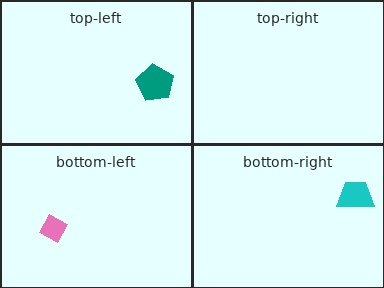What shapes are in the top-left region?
The teal pentagon.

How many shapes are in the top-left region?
1.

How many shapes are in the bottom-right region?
1.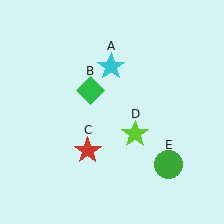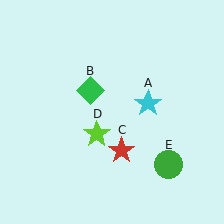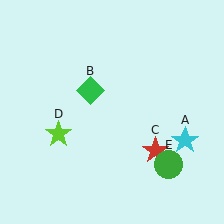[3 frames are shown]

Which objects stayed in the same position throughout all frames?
Green diamond (object B) and green circle (object E) remained stationary.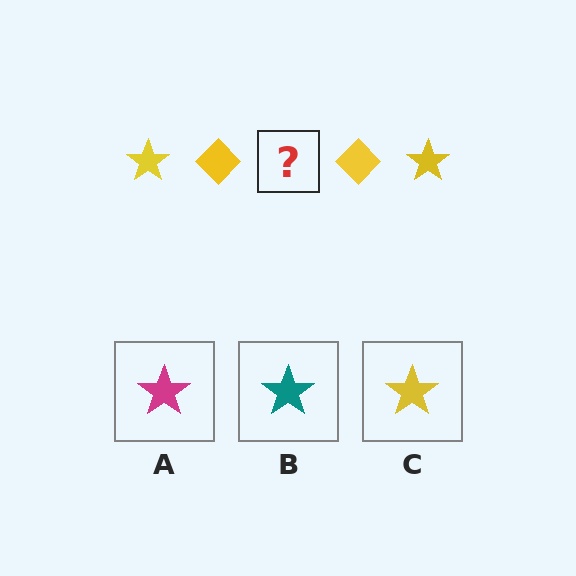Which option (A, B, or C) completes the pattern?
C.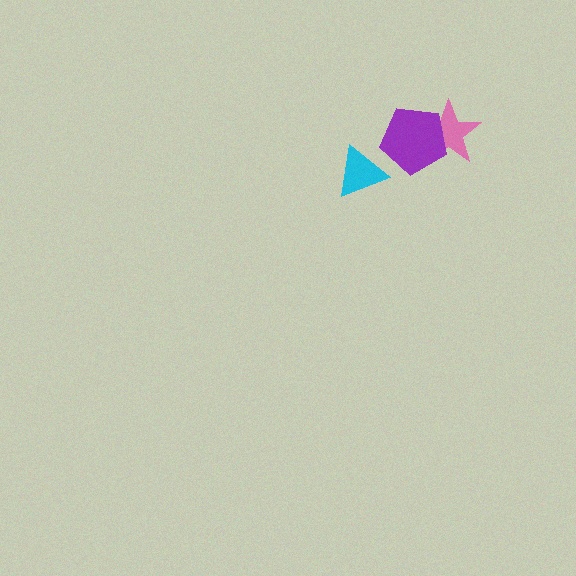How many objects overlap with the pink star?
1 object overlaps with the pink star.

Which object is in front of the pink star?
The purple pentagon is in front of the pink star.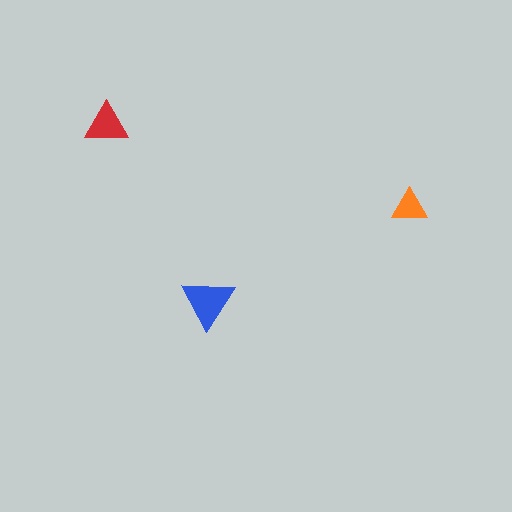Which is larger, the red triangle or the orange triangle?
The red one.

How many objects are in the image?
There are 3 objects in the image.